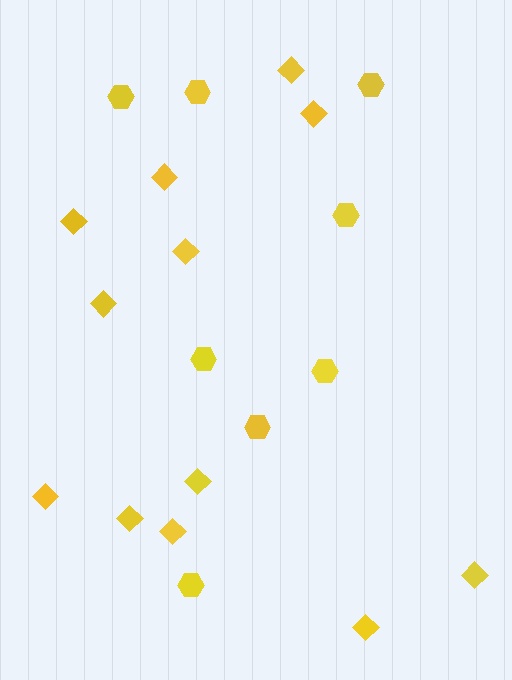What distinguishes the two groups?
There are 2 groups: one group of diamonds (12) and one group of hexagons (8).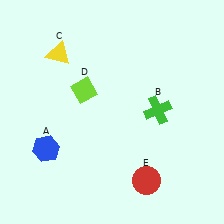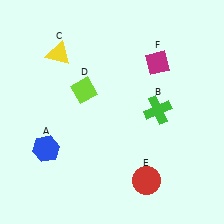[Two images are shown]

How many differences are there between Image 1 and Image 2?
There is 1 difference between the two images.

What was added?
A magenta diamond (F) was added in Image 2.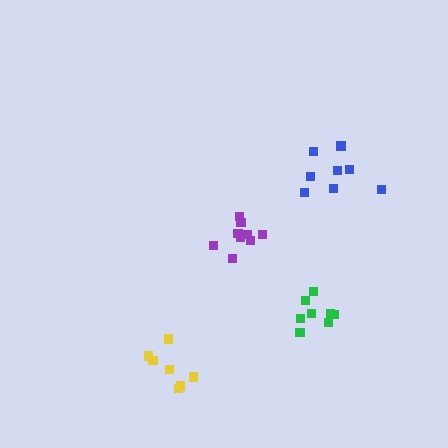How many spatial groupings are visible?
There are 4 spatial groupings.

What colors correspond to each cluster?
The clusters are colored: purple, blue, yellow, green.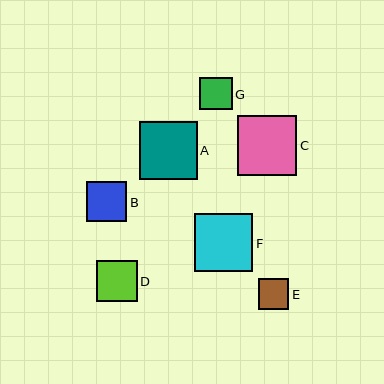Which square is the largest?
Square C is the largest with a size of approximately 60 pixels.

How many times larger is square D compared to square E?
Square D is approximately 1.3 times the size of square E.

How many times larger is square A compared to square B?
Square A is approximately 1.4 times the size of square B.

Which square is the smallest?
Square E is the smallest with a size of approximately 31 pixels.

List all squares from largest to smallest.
From largest to smallest: C, A, F, D, B, G, E.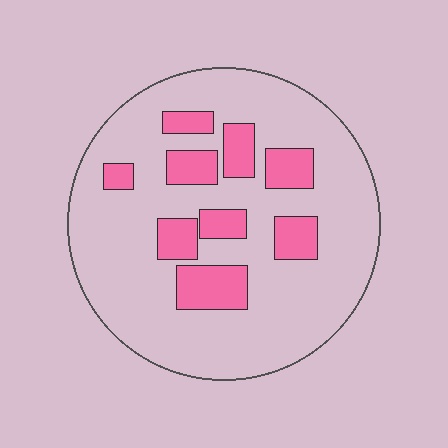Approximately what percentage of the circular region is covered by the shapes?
Approximately 20%.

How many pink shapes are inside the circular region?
9.